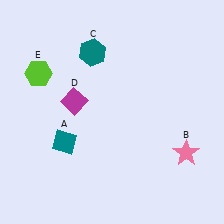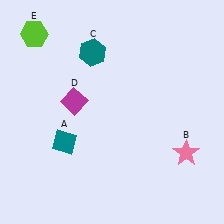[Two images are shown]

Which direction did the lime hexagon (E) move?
The lime hexagon (E) moved up.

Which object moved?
The lime hexagon (E) moved up.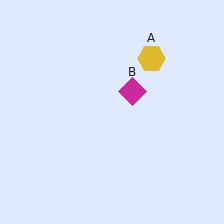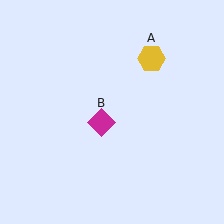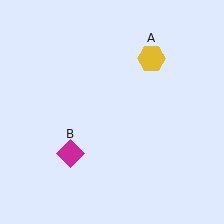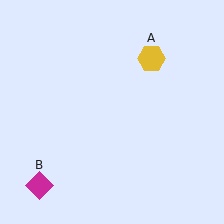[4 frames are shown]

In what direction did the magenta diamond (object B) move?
The magenta diamond (object B) moved down and to the left.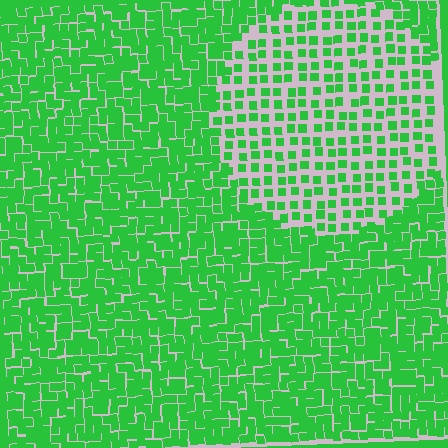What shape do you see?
I see a circle.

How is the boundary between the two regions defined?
The boundary is defined by a change in element density (approximately 2.2x ratio). All elements are the same color, size, and shape.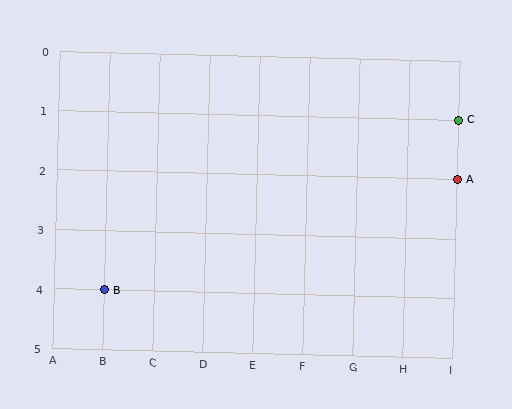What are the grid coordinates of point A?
Point A is at grid coordinates (I, 2).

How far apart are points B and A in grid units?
Points B and A are 7 columns and 2 rows apart (about 7.3 grid units diagonally).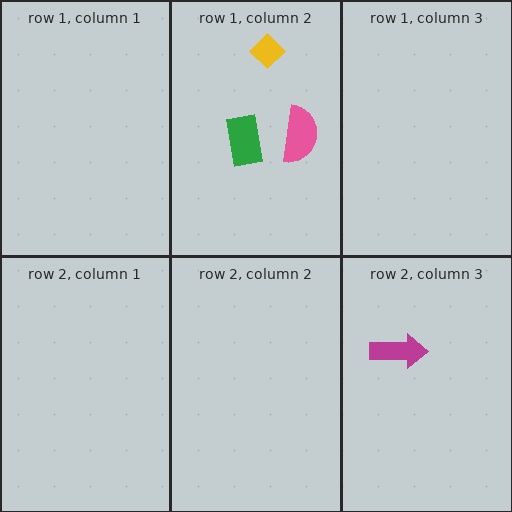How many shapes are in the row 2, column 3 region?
1.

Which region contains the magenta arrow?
The row 2, column 3 region.